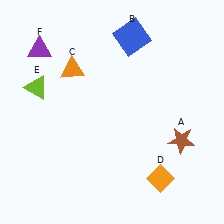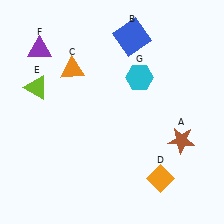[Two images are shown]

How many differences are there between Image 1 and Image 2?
There is 1 difference between the two images.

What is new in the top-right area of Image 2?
A cyan hexagon (G) was added in the top-right area of Image 2.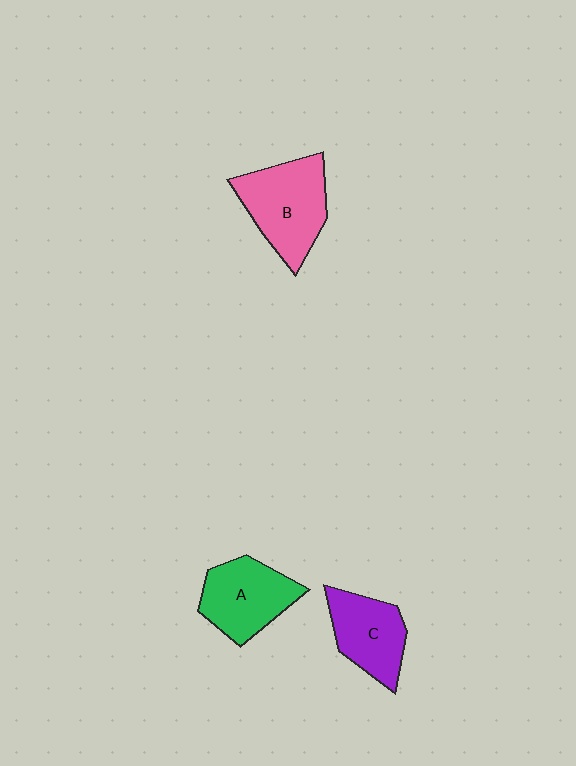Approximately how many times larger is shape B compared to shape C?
Approximately 1.3 times.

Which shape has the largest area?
Shape B (pink).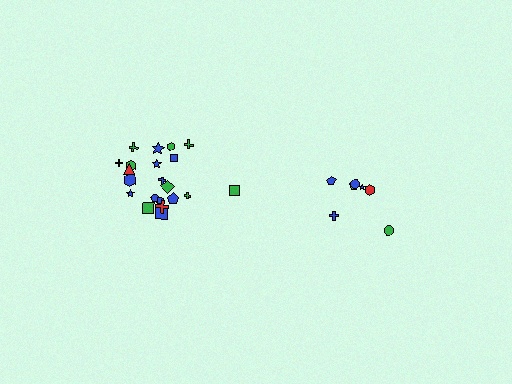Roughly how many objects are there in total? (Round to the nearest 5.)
Roughly 30 objects in total.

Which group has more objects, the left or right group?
The left group.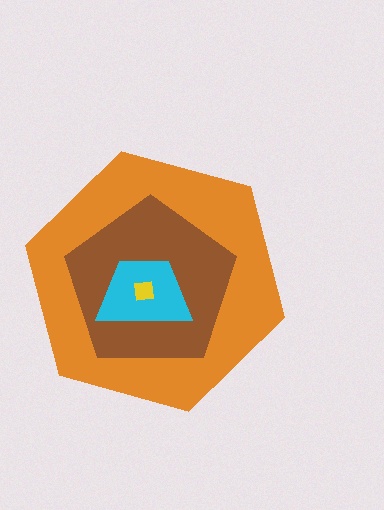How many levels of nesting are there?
4.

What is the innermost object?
The yellow square.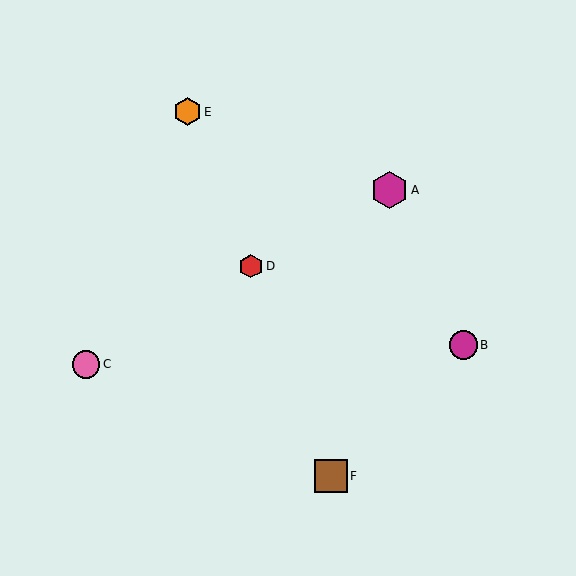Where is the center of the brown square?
The center of the brown square is at (331, 476).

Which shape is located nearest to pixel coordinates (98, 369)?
The pink circle (labeled C) at (86, 364) is nearest to that location.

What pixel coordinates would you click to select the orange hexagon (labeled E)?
Click at (187, 112) to select the orange hexagon E.